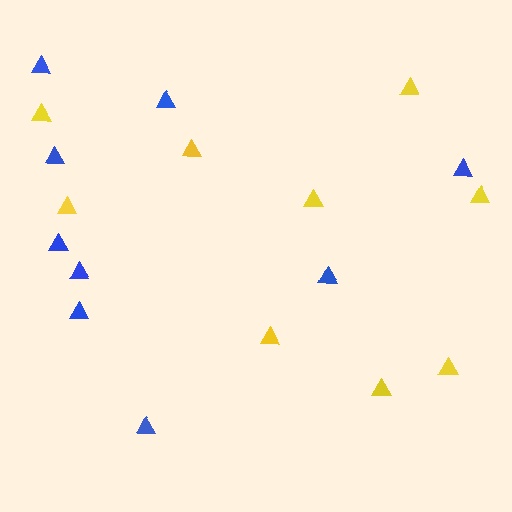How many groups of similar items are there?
There are 2 groups: one group of blue triangles (9) and one group of yellow triangles (9).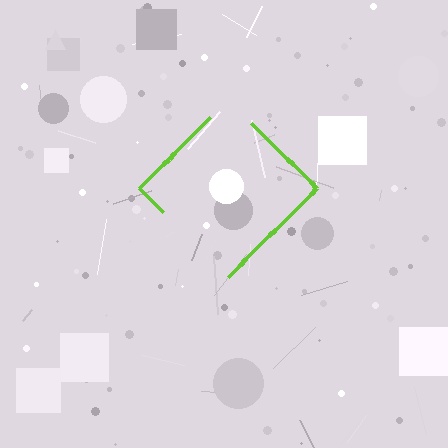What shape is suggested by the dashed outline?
The dashed outline suggests a diamond.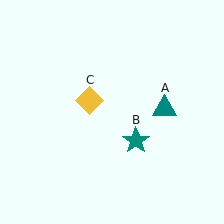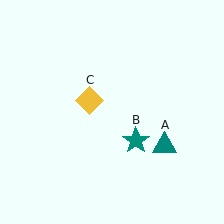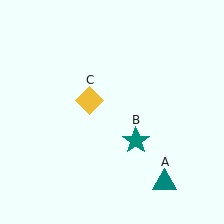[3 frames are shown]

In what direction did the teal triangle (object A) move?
The teal triangle (object A) moved down.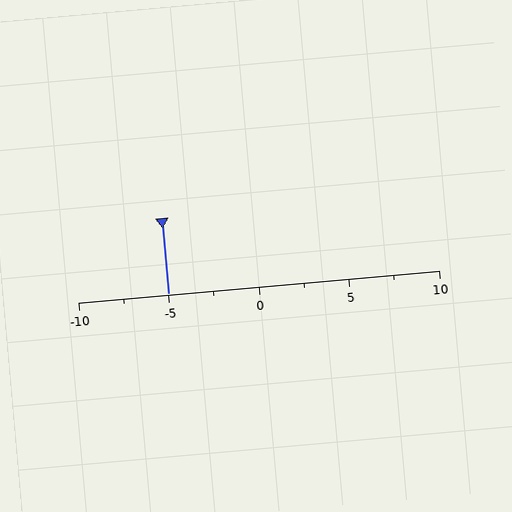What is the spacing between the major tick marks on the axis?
The major ticks are spaced 5 apart.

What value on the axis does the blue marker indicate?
The marker indicates approximately -5.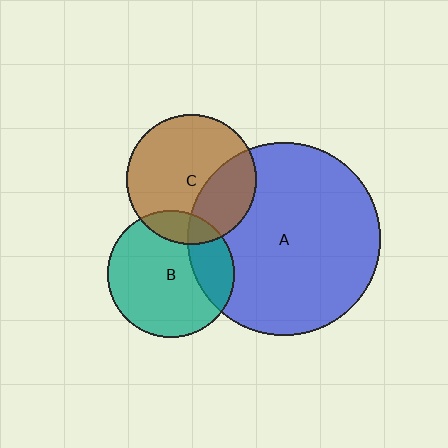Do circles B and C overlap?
Yes.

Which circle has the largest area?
Circle A (blue).